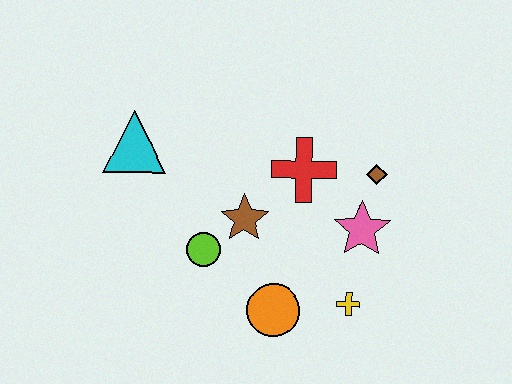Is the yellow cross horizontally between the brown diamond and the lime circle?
Yes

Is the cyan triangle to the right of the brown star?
No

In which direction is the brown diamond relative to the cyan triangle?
The brown diamond is to the right of the cyan triangle.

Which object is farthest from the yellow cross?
The cyan triangle is farthest from the yellow cross.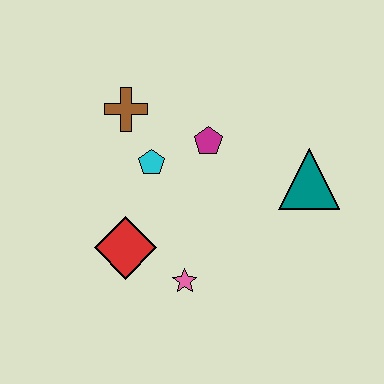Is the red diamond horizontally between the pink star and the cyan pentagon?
No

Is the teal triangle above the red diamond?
Yes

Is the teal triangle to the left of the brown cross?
No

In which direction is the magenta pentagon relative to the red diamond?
The magenta pentagon is above the red diamond.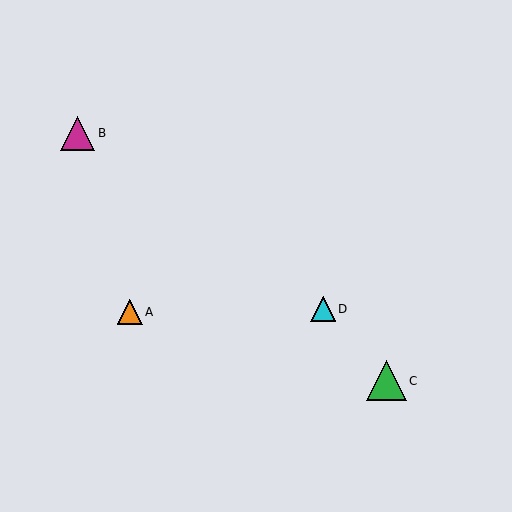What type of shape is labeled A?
Shape A is an orange triangle.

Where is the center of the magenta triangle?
The center of the magenta triangle is at (78, 133).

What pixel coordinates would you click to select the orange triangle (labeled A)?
Click at (130, 312) to select the orange triangle A.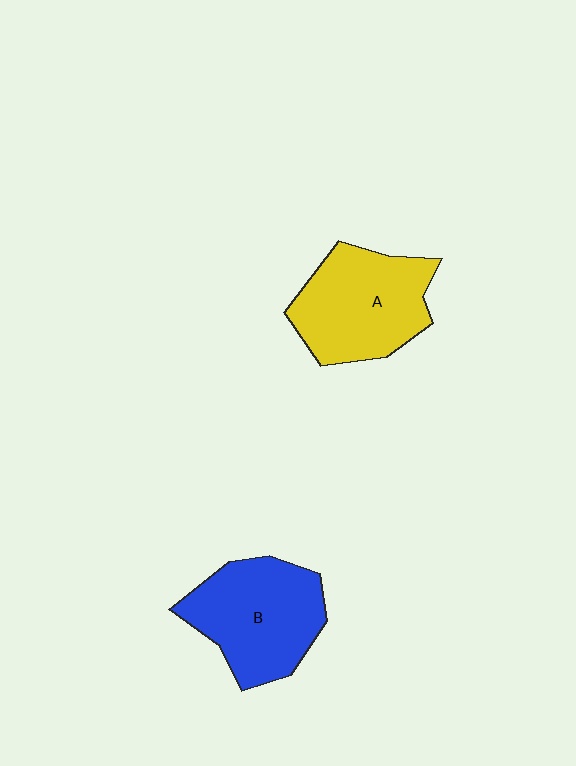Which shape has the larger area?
Shape B (blue).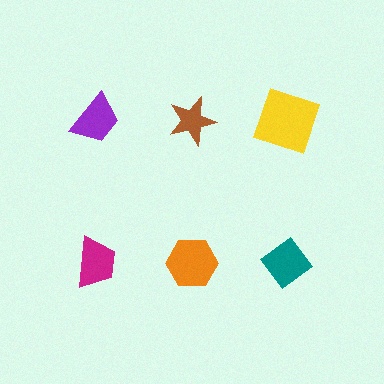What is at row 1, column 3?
A yellow square.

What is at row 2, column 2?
An orange hexagon.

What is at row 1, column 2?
A brown star.